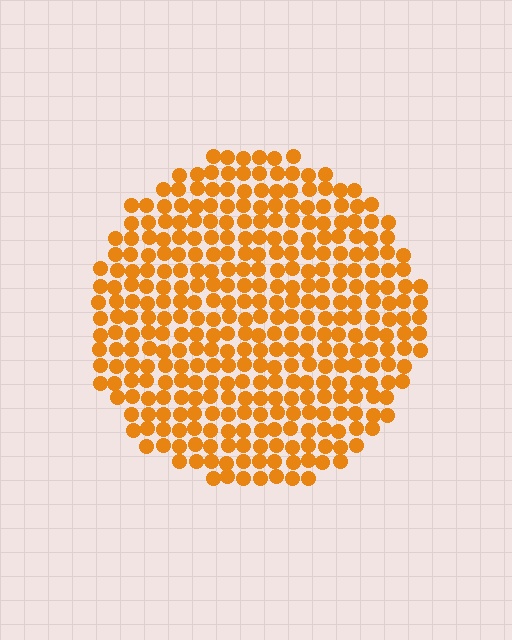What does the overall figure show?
The overall figure shows a circle.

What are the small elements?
The small elements are circles.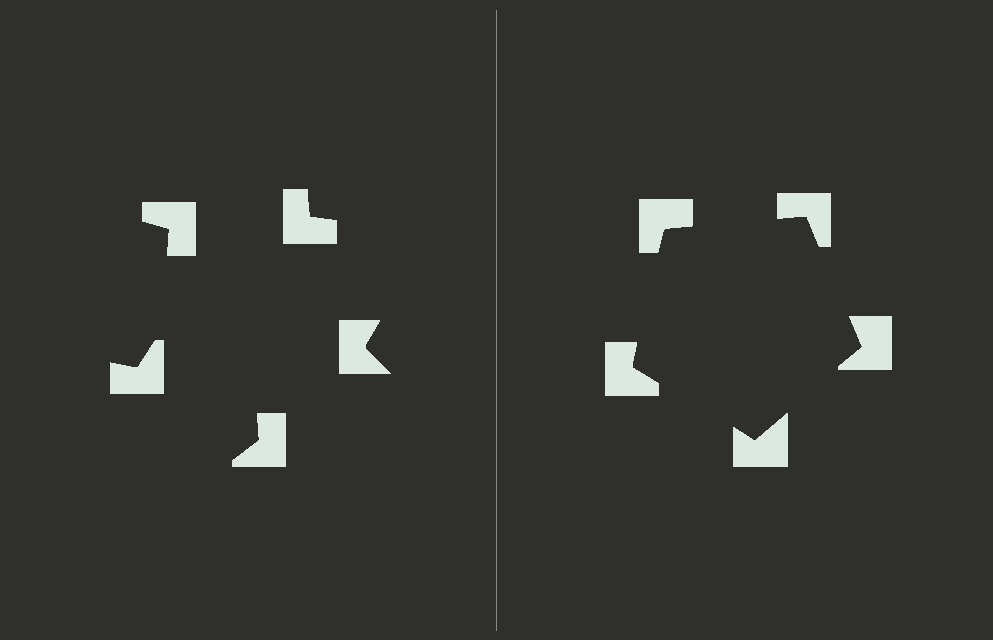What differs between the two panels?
The notched squares are positioned identically on both sides; only the wedge orientations differ. On the right they align to a pentagon; on the left they are misaligned.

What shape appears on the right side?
An illusory pentagon.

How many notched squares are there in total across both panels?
10 — 5 on each side.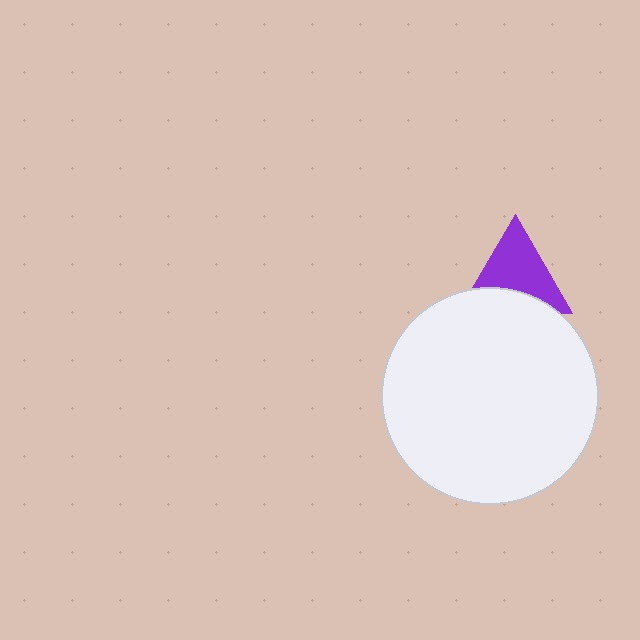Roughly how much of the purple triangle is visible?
Most of it is visible (roughly 66%).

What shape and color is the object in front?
The object in front is a white circle.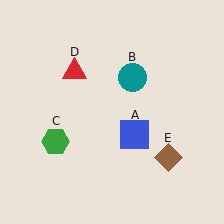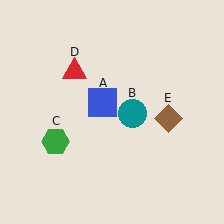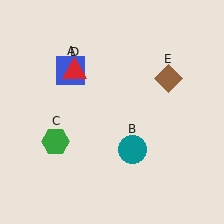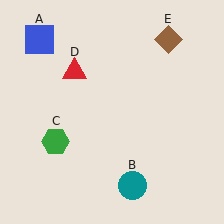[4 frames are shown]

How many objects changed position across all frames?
3 objects changed position: blue square (object A), teal circle (object B), brown diamond (object E).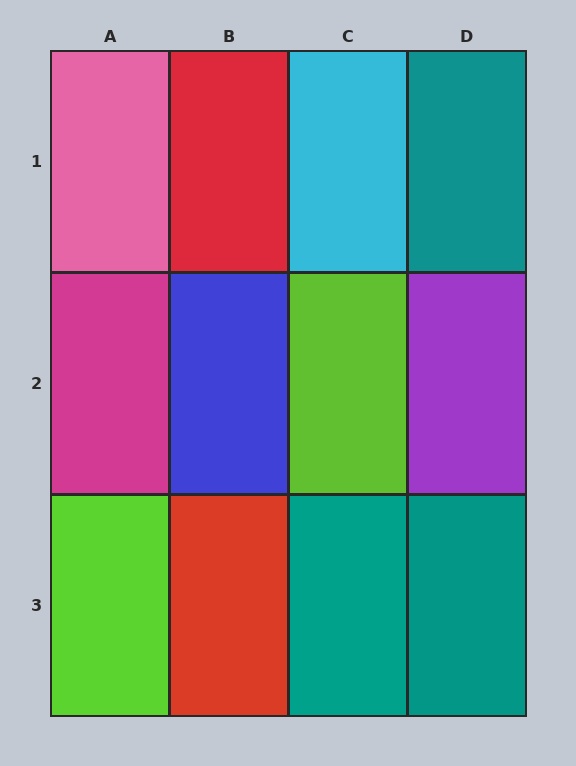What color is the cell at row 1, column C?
Cyan.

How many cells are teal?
3 cells are teal.